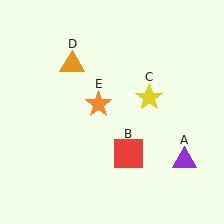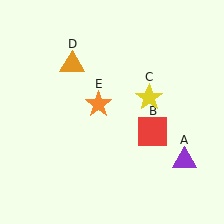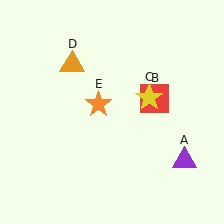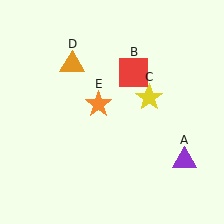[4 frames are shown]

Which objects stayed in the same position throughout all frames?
Purple triangle (object A) and yellow star (object C) and orange triangle (object D) and orange star (object E) remained stationary.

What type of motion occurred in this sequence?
The red square (object B) rotated counterclockwise around the center of the scene.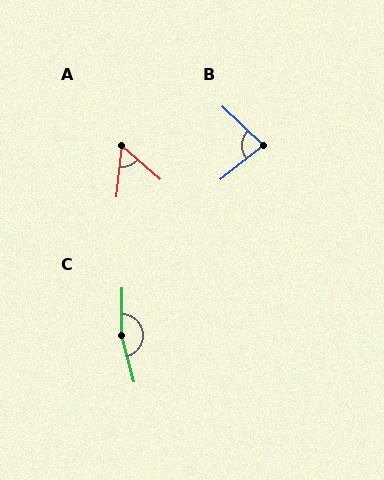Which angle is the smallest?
A, at approximately 54 degrees.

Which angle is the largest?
C, at approximately 164 degrees.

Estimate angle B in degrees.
Approximately 83 degrees.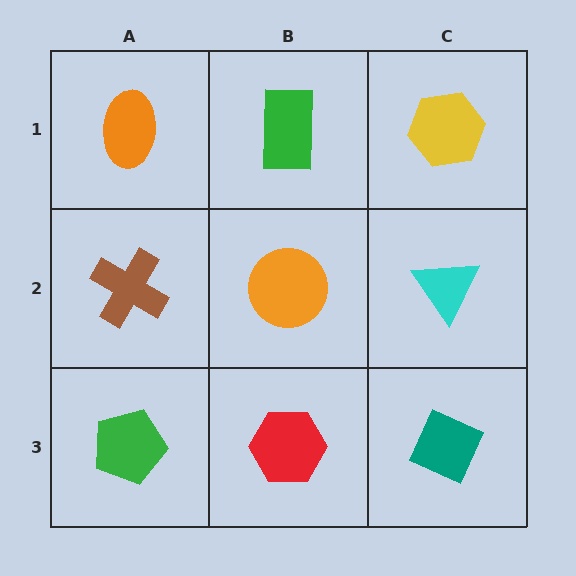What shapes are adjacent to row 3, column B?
An orange circle (row 2, column B), a green pentagon (row 3, column A), a teal diamond (row 3, column C).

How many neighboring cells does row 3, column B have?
3.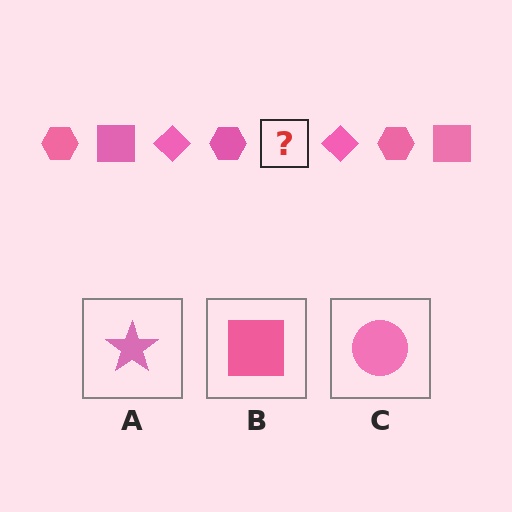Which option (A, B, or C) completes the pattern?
B.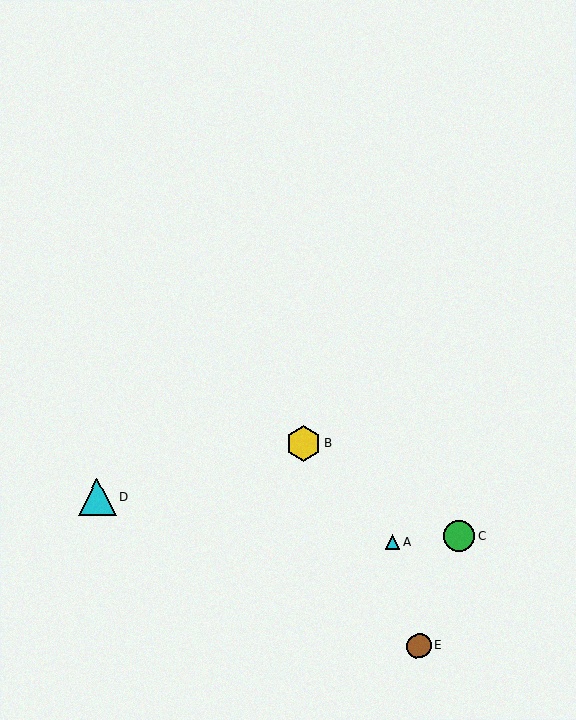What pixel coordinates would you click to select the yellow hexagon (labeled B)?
Click at (304, 443) to select the yellow hexagon B.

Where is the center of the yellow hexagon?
The center of the yellow hexagon is at (304, 443).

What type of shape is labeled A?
Shape A is a cyan triangle.